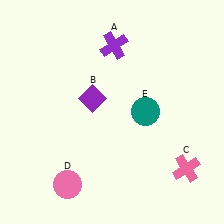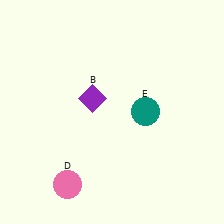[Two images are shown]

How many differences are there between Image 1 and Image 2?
There are 2 differences between the two images.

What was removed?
The purple cross (A), the pink cross (C) were removed in Image 2.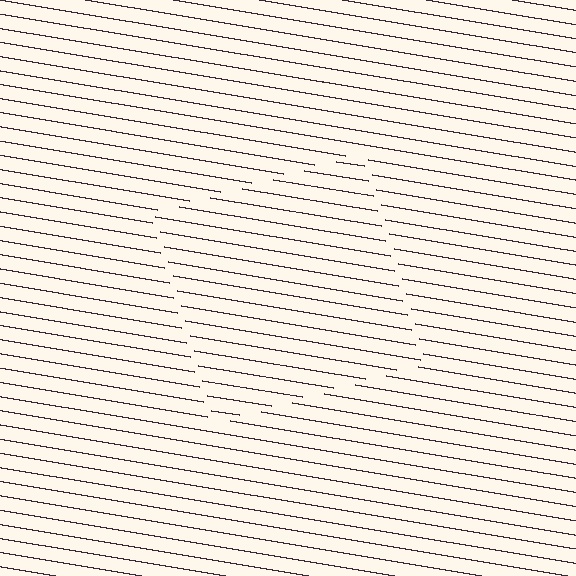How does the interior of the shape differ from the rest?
The interior of the shape contains the same grating, shifted by half a period — the contour is defined by the phase discontinuity where line-ends from the inner and outer gratings abut.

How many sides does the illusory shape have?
4 sides — the line-ends trace a square.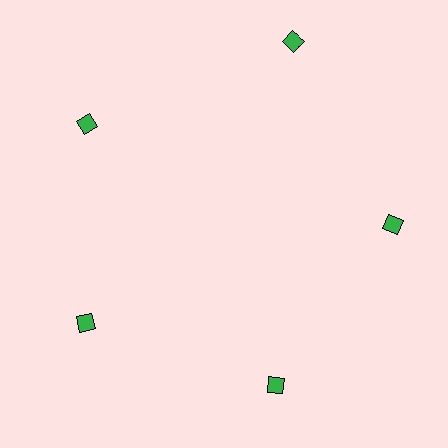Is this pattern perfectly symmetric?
No. The 5 green diamonds are arranged in a ring, but one element near the 1 o'clock position is pushed outward from the center, breaking the 5-fold rotational symmetry.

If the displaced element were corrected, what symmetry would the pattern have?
It would have 5-fold rotational symmetry — the pattern would map onto itself every 72 degrees.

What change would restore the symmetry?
The symmetry would be restored by moving it inward, back onto the ring so that all 5 diamonds sit at equal angles and equal distance from the center.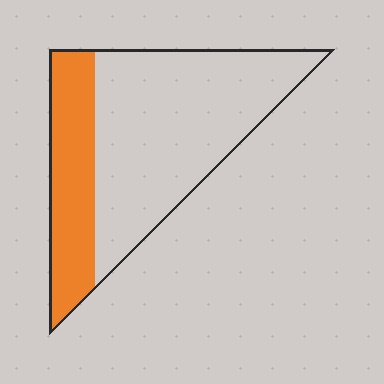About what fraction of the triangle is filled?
About one third (1/3).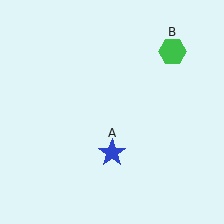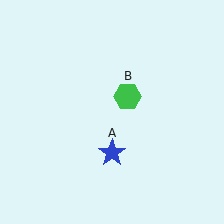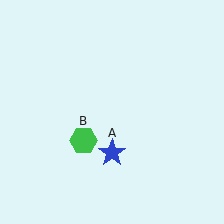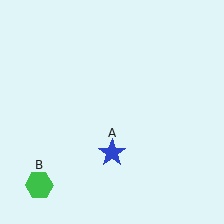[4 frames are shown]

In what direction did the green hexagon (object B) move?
The green hexagon (object B) moved down and to the left.